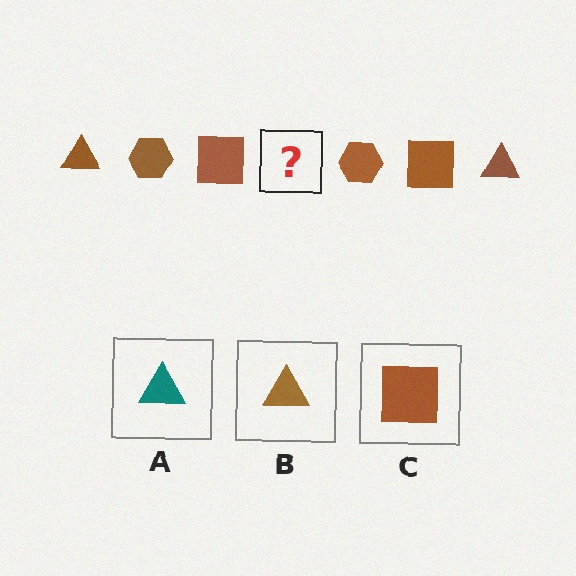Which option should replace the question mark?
Option B.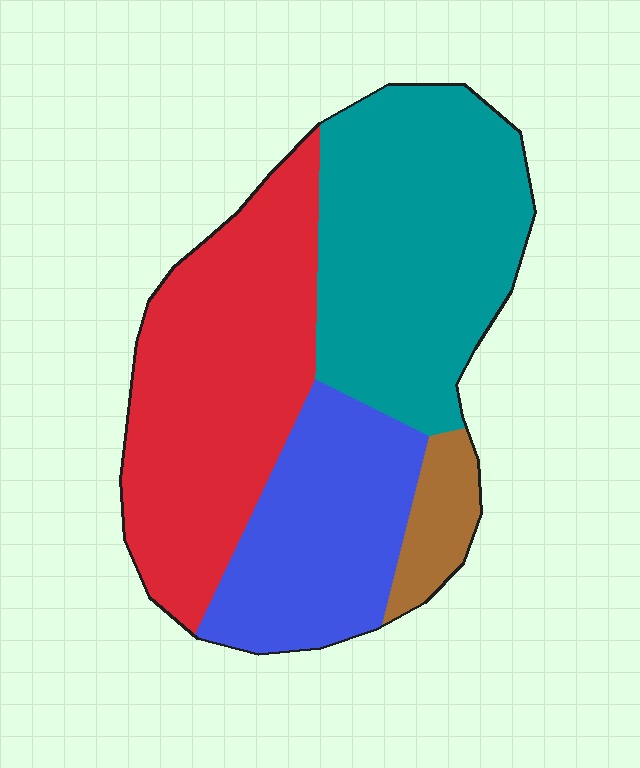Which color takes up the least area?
Brown, at roughly 5%.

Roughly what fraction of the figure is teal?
Teal covers around 35% of the figure.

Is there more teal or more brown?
Teal.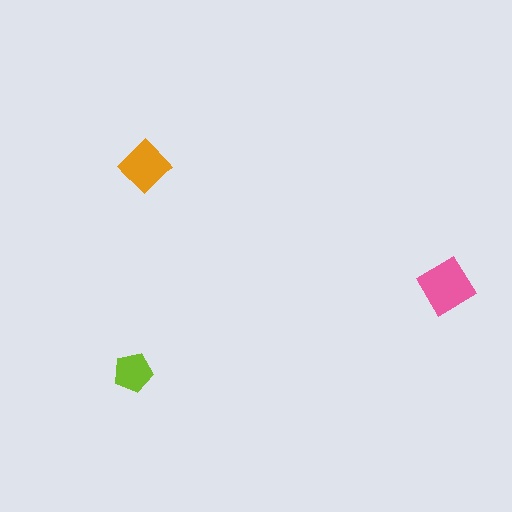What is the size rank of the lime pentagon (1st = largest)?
3rd.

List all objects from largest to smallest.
The pink diamond, the orange diamond, the lime pentagon.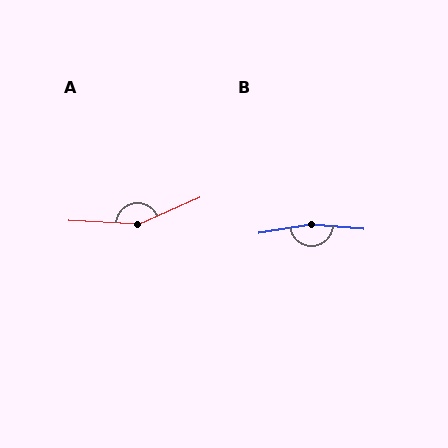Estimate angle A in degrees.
Approximately 153 degrees.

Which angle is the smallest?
A, at approximately 153 degrees.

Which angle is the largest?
B, at approximately 166 degrees.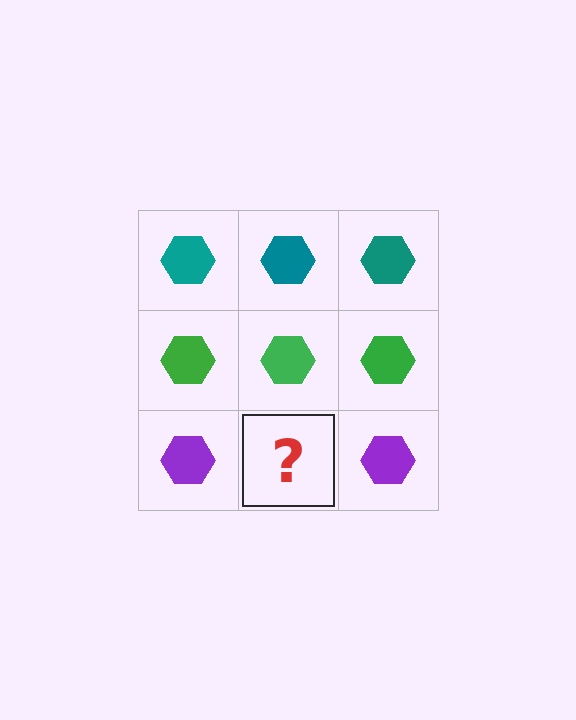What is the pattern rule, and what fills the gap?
The rule is that each row has a consistent color. The gap should be filled with a purple hexagon.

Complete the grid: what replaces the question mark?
The question mark should be replaced with a purple hexagon.